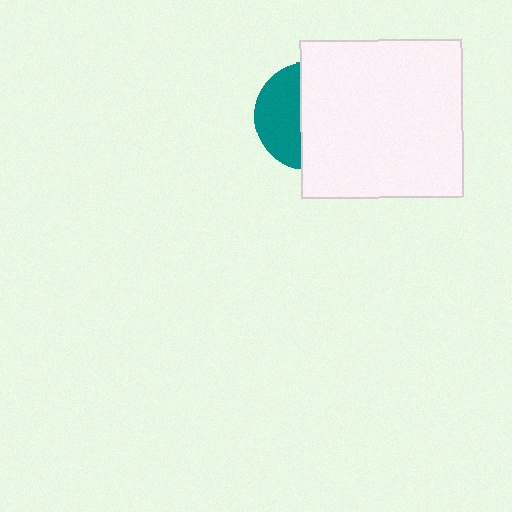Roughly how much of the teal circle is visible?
A small part of it is visible (roughly 39%).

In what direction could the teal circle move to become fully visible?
The teal circle could move left. That would shift it out from behind the white rectangle entirely.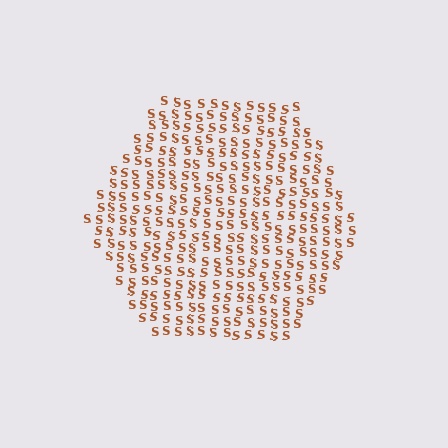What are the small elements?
The small elements are letter S's.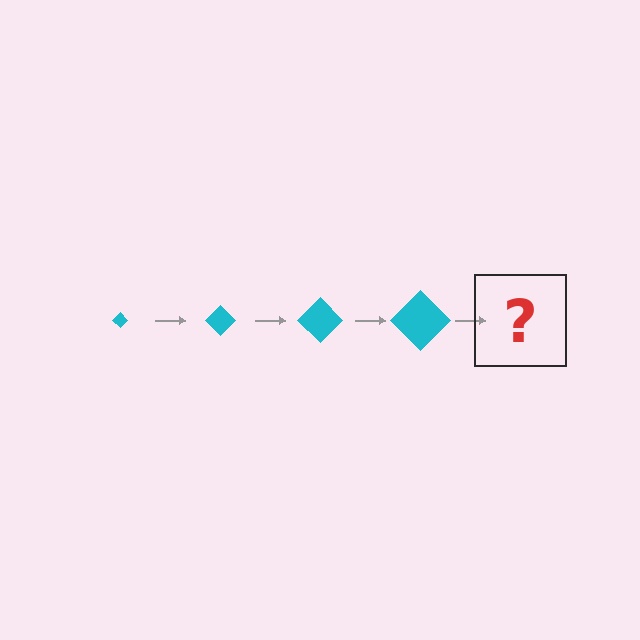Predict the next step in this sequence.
The next step is a cyan diamond, larger than the previous one.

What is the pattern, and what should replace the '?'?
The pattern is that the diamond gets progressively larger each step. The '?' should be a cyan diamond, larger than the previous one.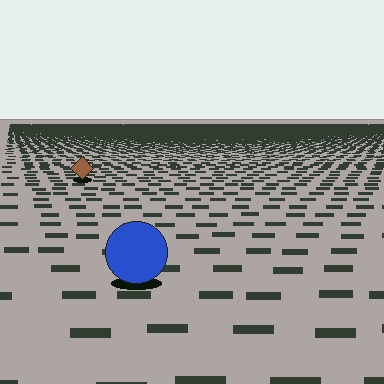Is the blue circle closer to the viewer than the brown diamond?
Yes. The blue circle is closer — you can tell from the texture gradient: the ground texture is coarser near it.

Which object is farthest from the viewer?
The brown diamond is farthest from the viewer. It appears smaller and the ground texture around it is denser.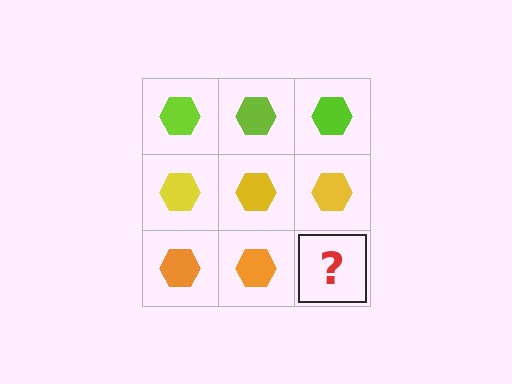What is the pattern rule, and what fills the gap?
The rule is that each row has a consistent color. The gap should be filled with an orange hexagon.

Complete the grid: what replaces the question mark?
The question mark should be replaced with an orange hexagon.